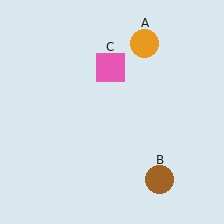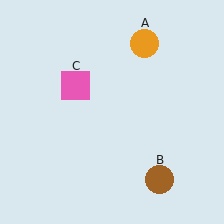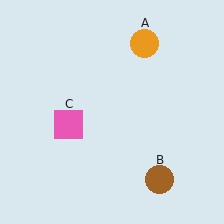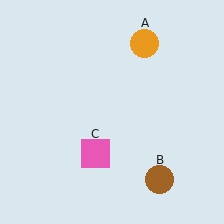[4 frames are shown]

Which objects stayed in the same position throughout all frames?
Orange circle (object A) and brown circle (object B) remained stationary.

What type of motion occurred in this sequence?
The pink square (object C) rotated counterclockwise around the center of the scene.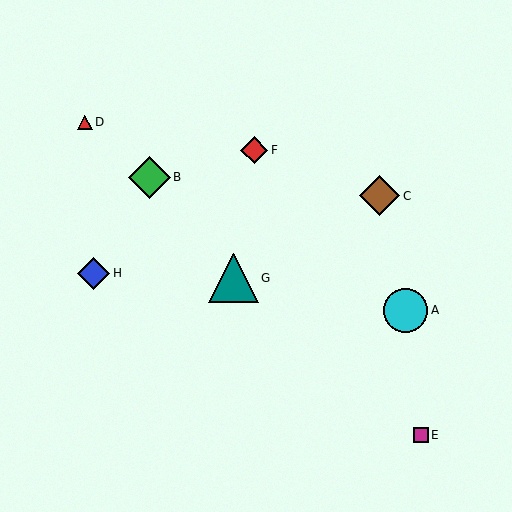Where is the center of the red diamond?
The center of the red diamond is at (254, 150).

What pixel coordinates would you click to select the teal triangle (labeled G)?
Click at (234, 278) to select the teal triangle G.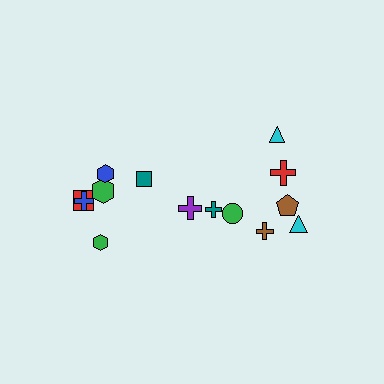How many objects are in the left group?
There are 6 objects.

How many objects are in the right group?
There are 8 objects.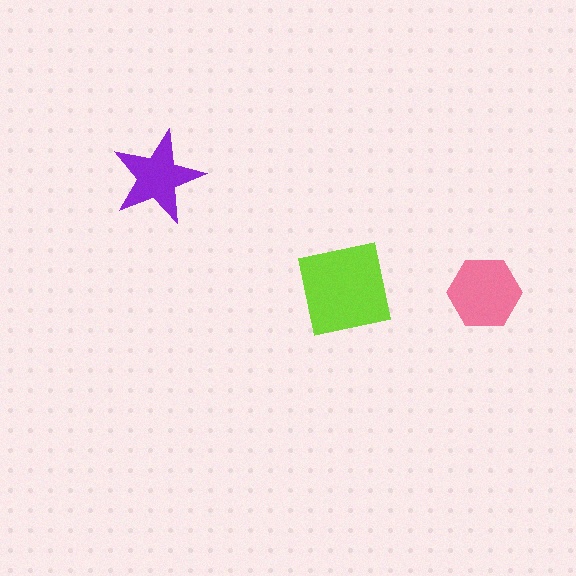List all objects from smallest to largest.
The purple star, the pink hexagon, the lime square.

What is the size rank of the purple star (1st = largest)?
3rd.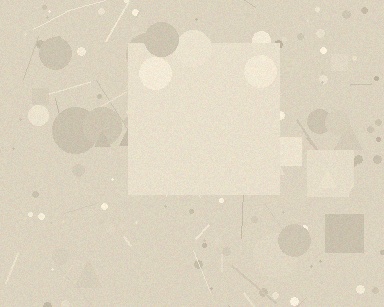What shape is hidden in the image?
A square is hidden in the image.